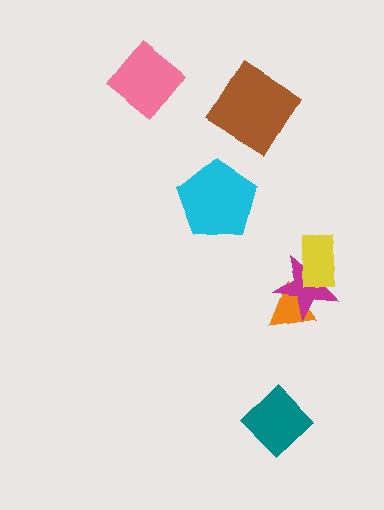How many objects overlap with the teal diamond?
0 objects overlap with the teal diamond.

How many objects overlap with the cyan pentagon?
0 objects overlap with the cyan pentagon.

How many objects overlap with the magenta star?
2 objects overlap with the magenta star.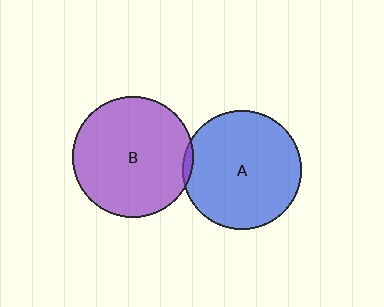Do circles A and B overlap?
Yes.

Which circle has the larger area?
Circle B (purple).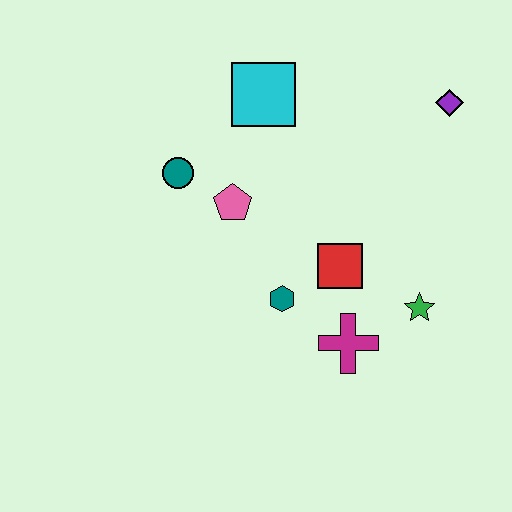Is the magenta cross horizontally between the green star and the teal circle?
Yes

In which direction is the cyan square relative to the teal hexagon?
The cyan square is above the teal hexagon.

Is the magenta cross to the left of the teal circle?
No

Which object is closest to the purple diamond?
The cyan square is closest to the purple diamond.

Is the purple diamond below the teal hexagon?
No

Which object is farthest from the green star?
The teal circle is farthest from the green star.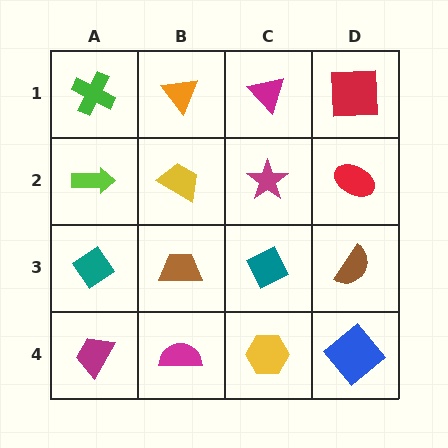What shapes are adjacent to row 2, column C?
A magenta triangle (row 1, column C), a teal diamond (row 3, column C), a yellow trapezoid (row 2, column B), a red ellipse (row 2, column D).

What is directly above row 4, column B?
A brown trapezoid.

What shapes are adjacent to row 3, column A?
A lime arrow (row 2, column A), a magenta trapezoid (row 4, column A), a brown trapezoid (row 3, column B).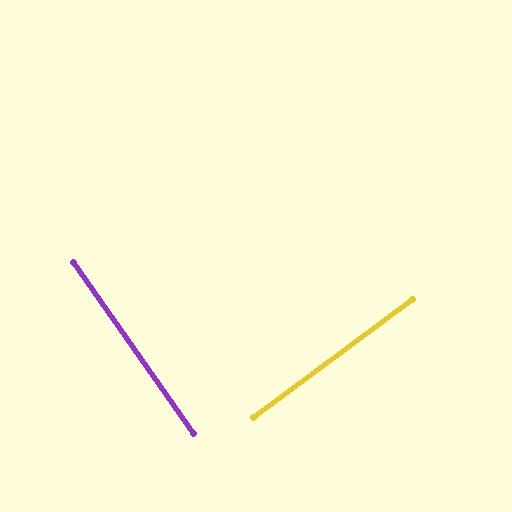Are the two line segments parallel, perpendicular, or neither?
Perpendicular — they meet at approximately 88°.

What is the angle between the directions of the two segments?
Approximately 88 degrees.